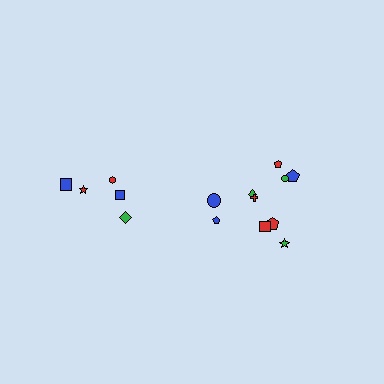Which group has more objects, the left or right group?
The right group.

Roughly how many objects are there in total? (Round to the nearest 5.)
Roughly 15 objects in total.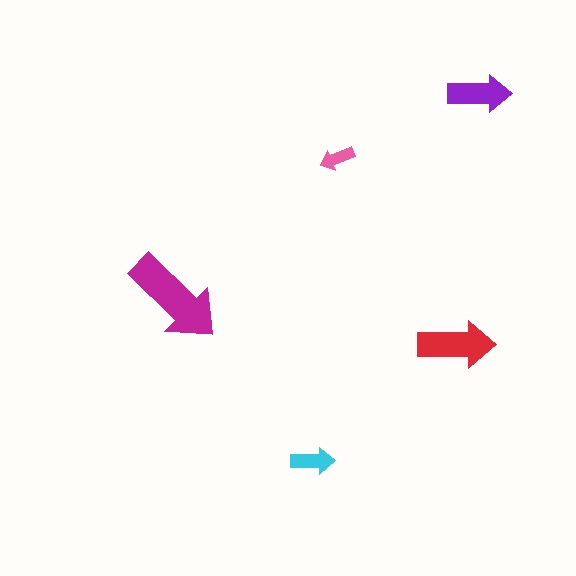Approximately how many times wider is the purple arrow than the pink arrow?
About 2 times wider.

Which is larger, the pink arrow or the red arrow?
The red one.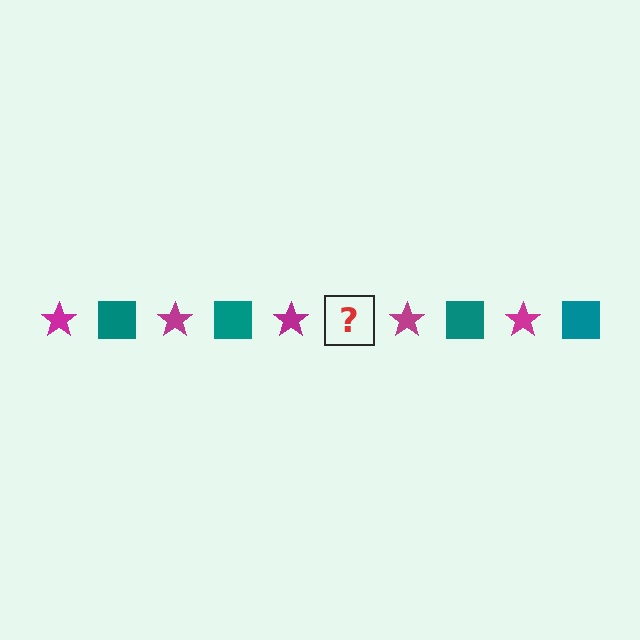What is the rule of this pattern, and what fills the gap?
The rule is that the pattern alternates between magenta star and teal square. The gap should be filled with a teal square.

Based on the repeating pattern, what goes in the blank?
The blank should be a teal square.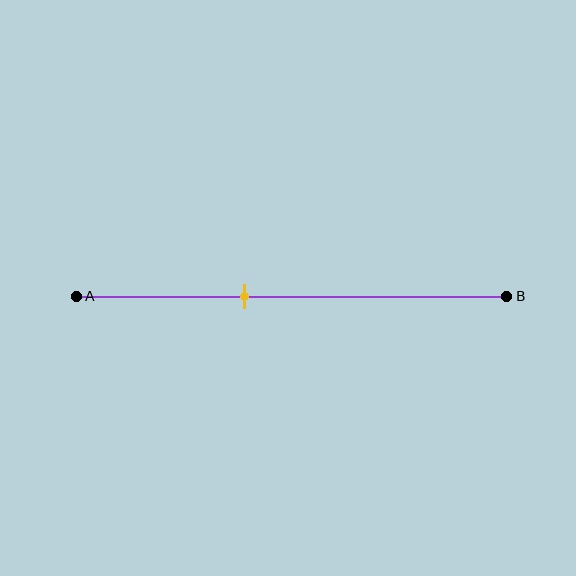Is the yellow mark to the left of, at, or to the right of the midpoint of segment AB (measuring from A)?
The yellow mark is to the left of the midpoint of segment AB.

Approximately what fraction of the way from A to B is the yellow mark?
The yellow mark is approximately 40% of the way from A to B.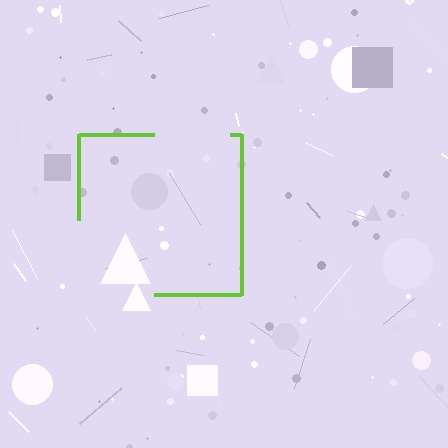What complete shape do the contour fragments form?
The contour fragments form a square.